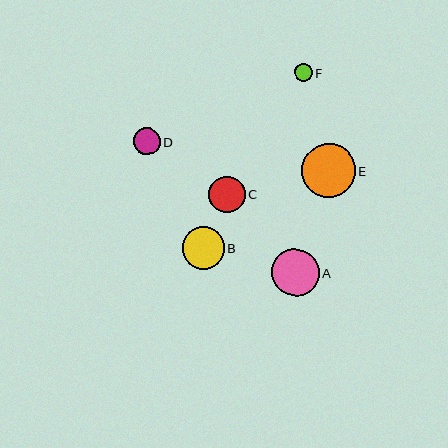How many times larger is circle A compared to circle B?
Circle A is approximately 1.1 times the size of circle B.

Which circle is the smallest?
Circle F is the smallest with a size of approximately 18 pixels.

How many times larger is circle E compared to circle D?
Circle E is approximately 2.0 times the size of circle D.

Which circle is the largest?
Circle E is the largest with a size of approximately 54 pixels.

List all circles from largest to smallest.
From largest to smallest: E, A, B, C, D, F.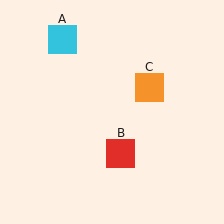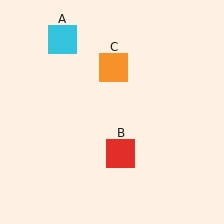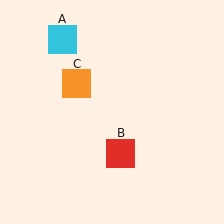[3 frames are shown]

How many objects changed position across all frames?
1 object changed position: orange square (object C).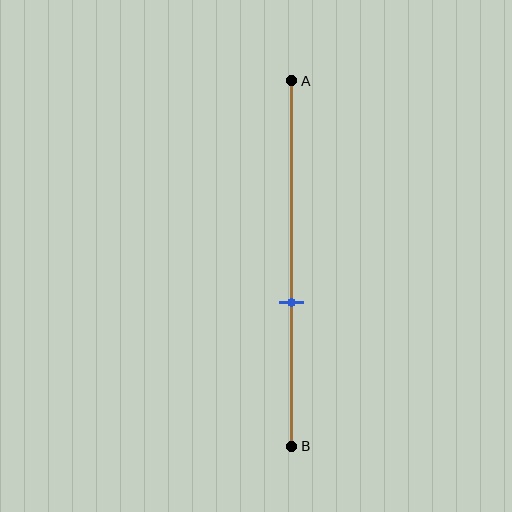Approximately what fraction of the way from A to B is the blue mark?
The blue mark is approximately 60% of the way from A to B.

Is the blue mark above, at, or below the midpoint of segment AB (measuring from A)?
The blue mark is below the midpoint of segment AB.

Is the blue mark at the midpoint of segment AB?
No, the mark is at about 60% from A, not at the 50% midpoint.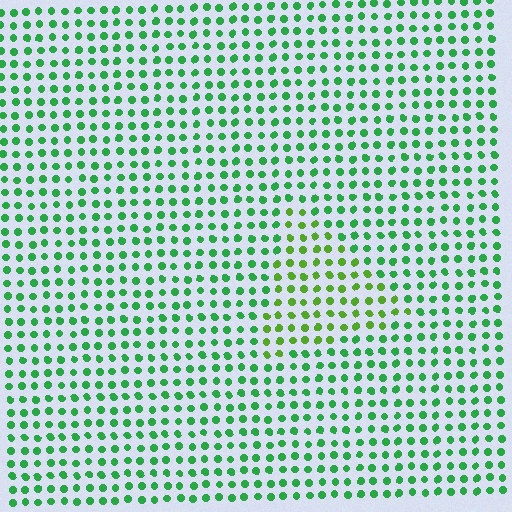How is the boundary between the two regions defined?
The boundary is defined purely by a slight shift in hue (about 33 degrees). Spacing, size, and orientation are identical on both sides.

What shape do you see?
I see a triangle.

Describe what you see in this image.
The image is filled with small green elements in a uniform arrangement. A triangle-shaped region is visible where the elements are tinted to a slightly different hue, forming a subtle color boundary.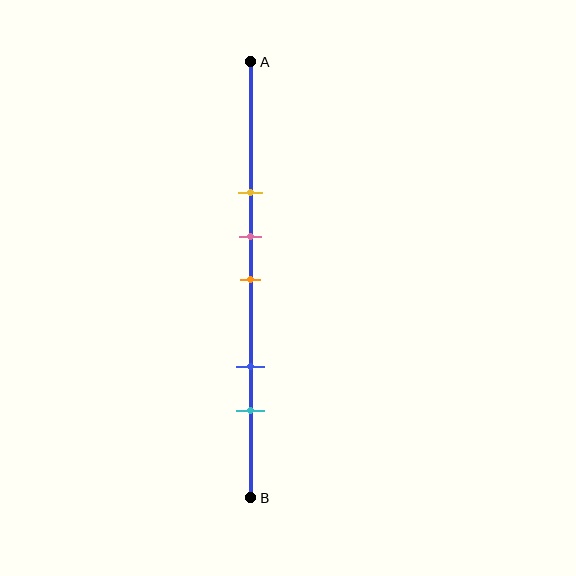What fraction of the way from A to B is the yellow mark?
The yellow mark is approximately 30% (0.3) of the way from A to B.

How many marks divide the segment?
There are 5 marks dividing the segment.